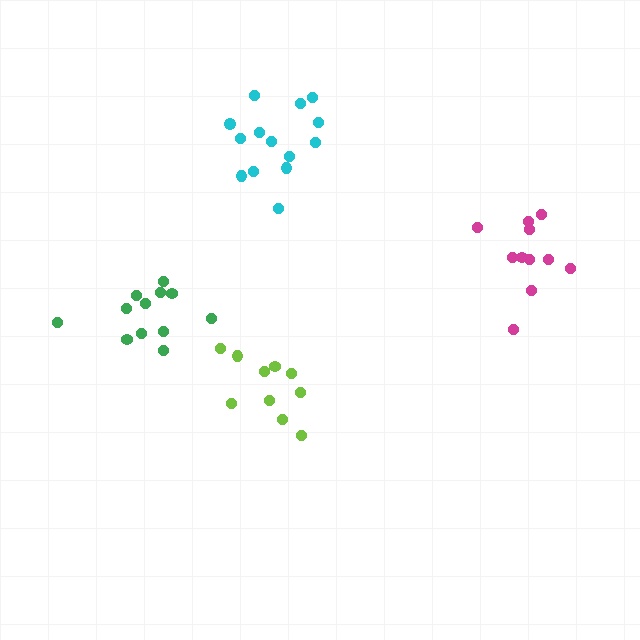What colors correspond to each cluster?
The clusters are colored: lime, cyan, magenta, green.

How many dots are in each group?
Group 1: 10 dots, Group 2: 14 dots, Group 3: 11 dots, Group 4: 12 dots (47 total).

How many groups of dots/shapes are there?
There are 4 groups.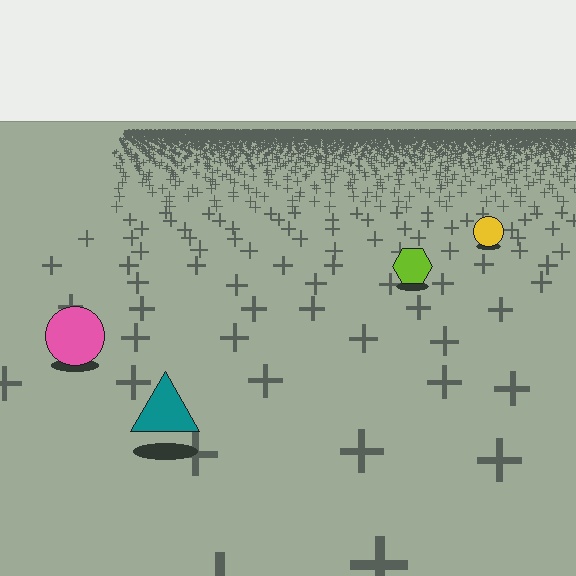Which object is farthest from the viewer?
The yellow circle is farthest from the viewer. It appears smaller and the ground texture around it is denser.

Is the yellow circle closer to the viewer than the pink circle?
No. The pink circle is closer — you can tell from the texture gradient: the ground texture is coarser near it.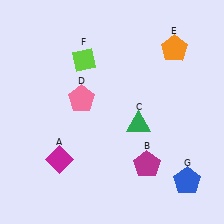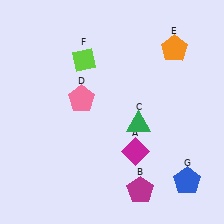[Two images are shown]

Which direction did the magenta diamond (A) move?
The magenta diamond (A) moved right.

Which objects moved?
The objects that moved are: the magenta diamond (A), the magenta pentagon (B).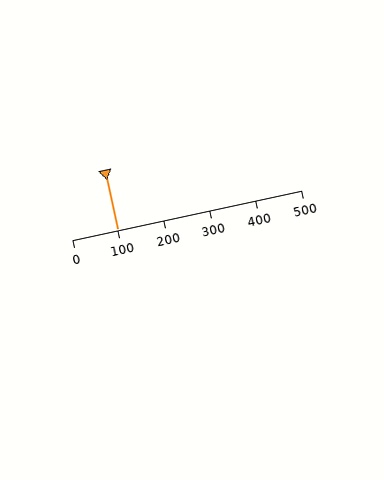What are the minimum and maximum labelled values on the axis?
The axis runs from 0 to 500.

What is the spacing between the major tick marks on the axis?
The major ticks are spaced 100 apart.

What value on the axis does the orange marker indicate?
The marker indicates approximately 100.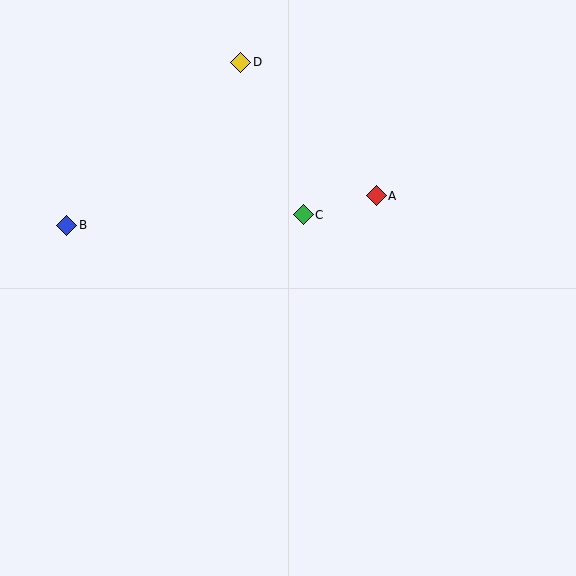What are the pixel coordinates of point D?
Point D is at (241, 62).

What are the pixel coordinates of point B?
Point B is at (67, 225).